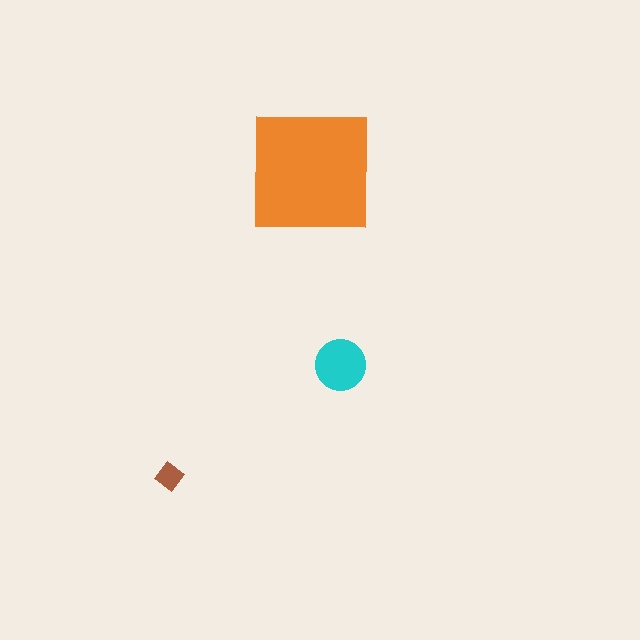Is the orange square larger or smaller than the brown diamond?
Larger.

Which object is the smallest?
The brown diamond.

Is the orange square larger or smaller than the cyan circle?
Larger.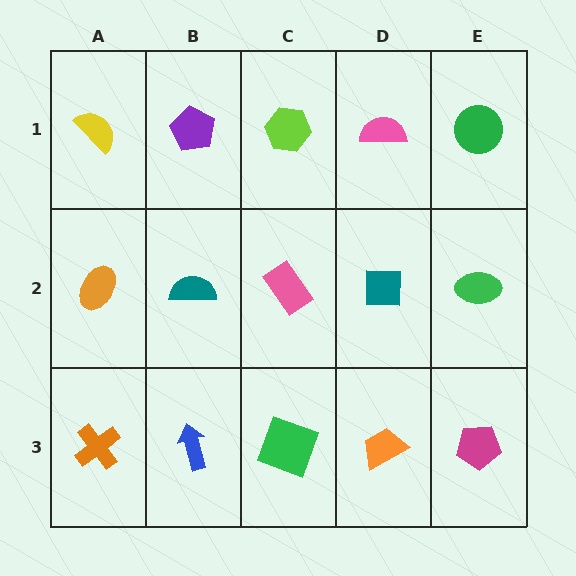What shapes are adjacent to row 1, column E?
A green ellipse (row 2, column E), a pink semicircle (row 1, column D).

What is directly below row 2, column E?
A magenta pentagon.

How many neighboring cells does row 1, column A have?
2.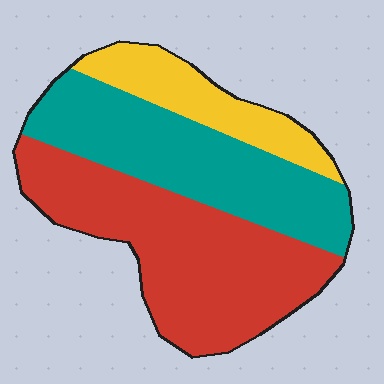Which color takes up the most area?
Red, at roughly 45%.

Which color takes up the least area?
Yellow, at roughly 15%.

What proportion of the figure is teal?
Teal takes up about three eighths (3/8) of the figure.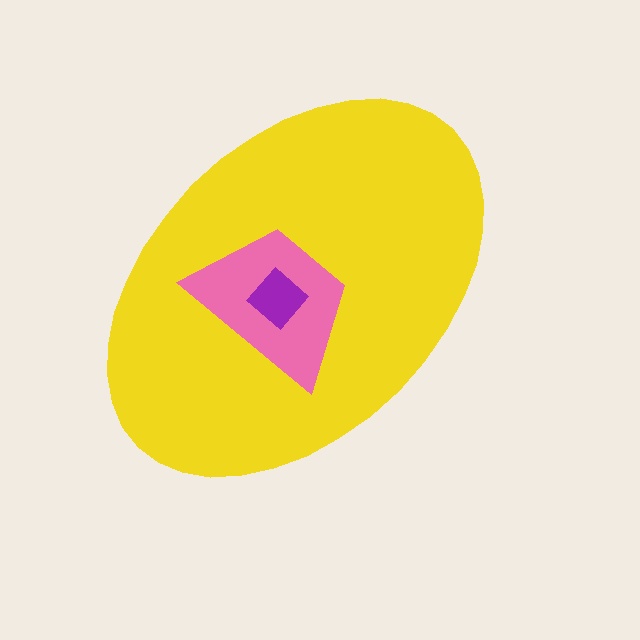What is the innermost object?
The purple diamond.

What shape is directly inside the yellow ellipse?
The pink trapezoid.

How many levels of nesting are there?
3.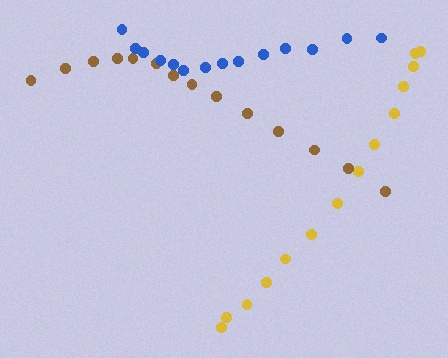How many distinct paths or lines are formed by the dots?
There are 3 distinct paths.